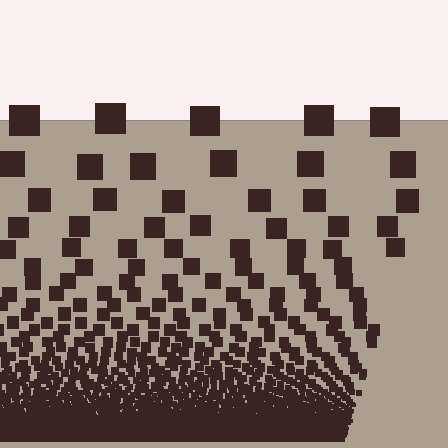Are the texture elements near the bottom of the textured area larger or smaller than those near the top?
Smaller. The gradient is inverted — elements near the bottom are smaller and denser.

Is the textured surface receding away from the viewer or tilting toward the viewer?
The surface appears to tilt toward the viewer. Texture elements get larger and sparser toward the top.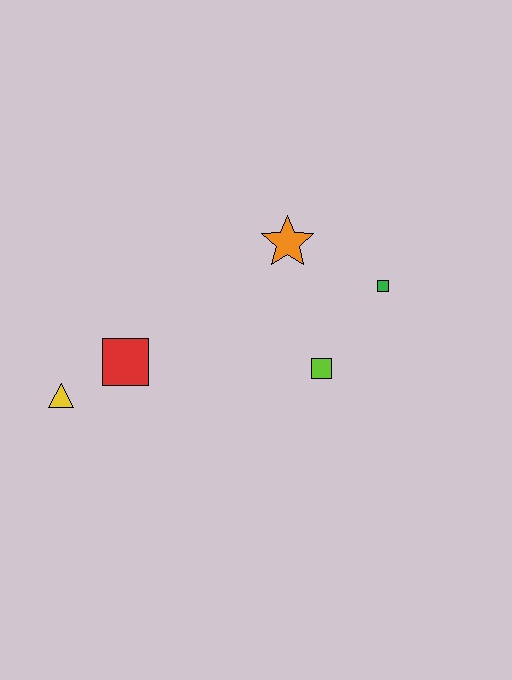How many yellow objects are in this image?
There is 1 yellow object.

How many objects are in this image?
There are 5 objects.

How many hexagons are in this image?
There are no hexagons.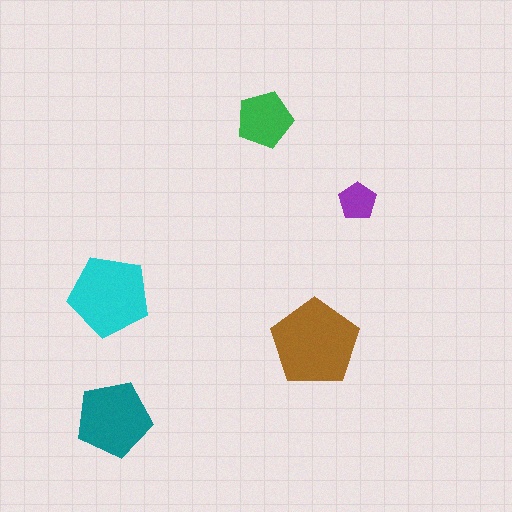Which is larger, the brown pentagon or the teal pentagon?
The brown one.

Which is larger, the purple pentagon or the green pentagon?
The green one.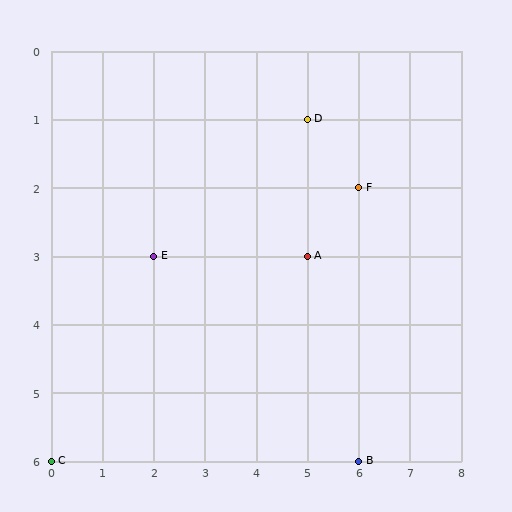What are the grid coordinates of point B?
Point B is at grid coordinates (6, 6).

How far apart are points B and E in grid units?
Points B and E are 4 columns and 3 rows apart (about 5.0 grid units diagonally).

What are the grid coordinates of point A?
Point A is at grid coordinates (5, 3).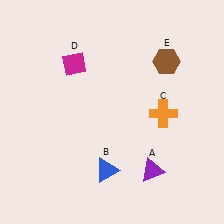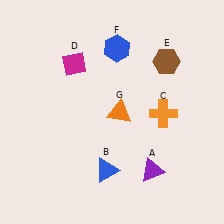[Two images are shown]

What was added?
A blue hexagon (F), an orange triangle (G) were added in Image 2.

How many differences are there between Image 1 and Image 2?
There are 2 differences between the two images.